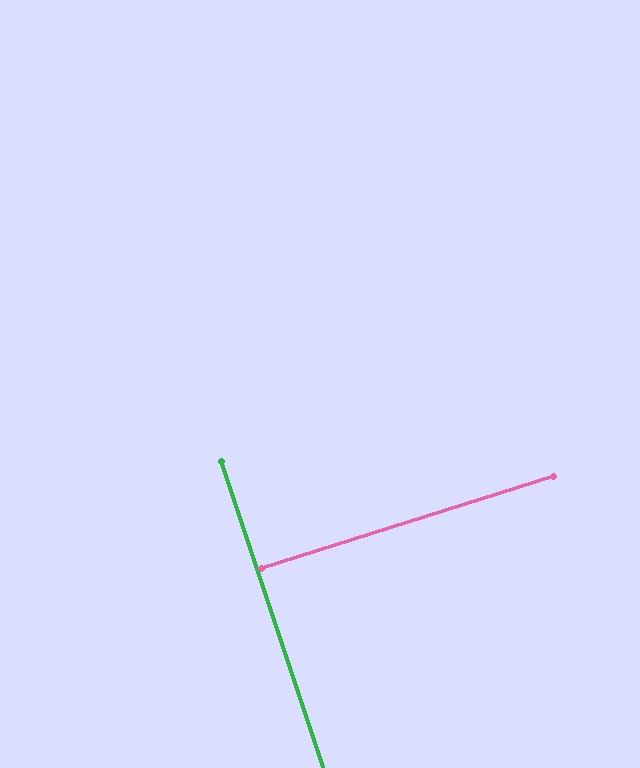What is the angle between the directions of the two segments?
Approximately 89 degrees.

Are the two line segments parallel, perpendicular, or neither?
Perpendicular — they meet at approximately 89°.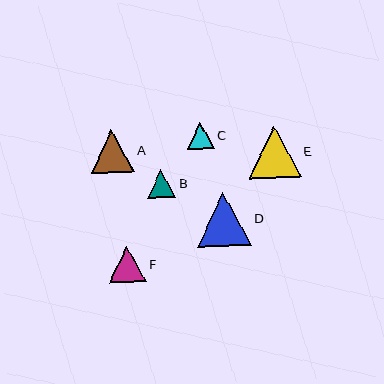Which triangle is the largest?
Triangle D is the largest with a size of approximately 54 pixels.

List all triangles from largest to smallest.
From largest to smallest: D, E, A, F, B, C.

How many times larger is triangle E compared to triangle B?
Triangle E is approximately 1.9 times the size of triangle B.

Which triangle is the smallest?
Triangle C is the smallest with a size of approximately 27 pixels.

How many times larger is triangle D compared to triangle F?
Triangle D is approximately 1.5 times the size of triangle F.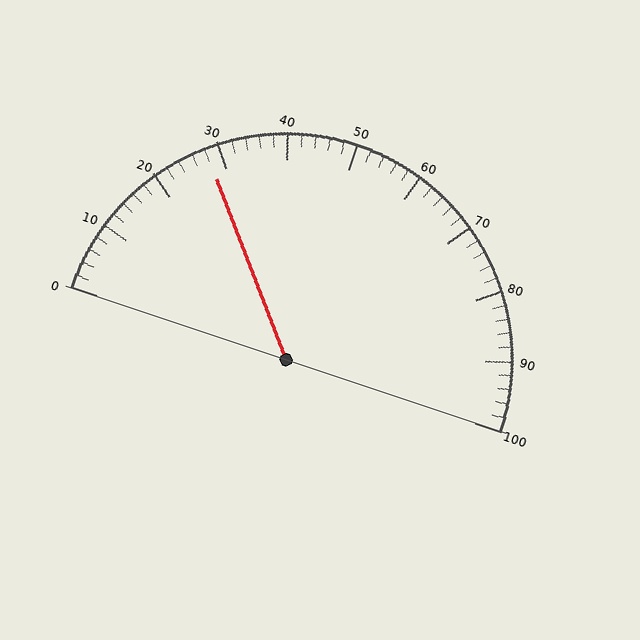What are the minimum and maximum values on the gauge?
The gauge ranges from 0 to 100.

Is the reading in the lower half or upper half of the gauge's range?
The reading is in the lower half of the range (0 to 100).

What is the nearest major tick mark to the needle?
The nearest major tick mark is 30.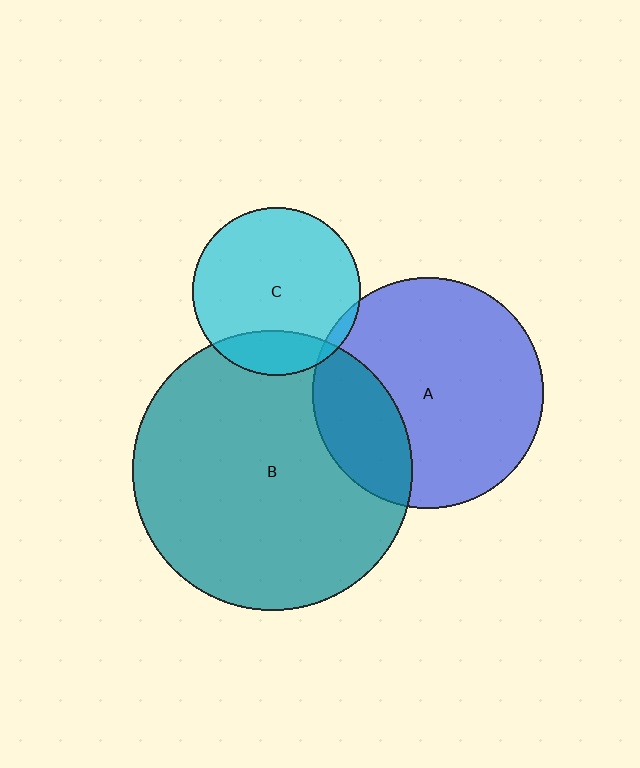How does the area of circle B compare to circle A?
Approximately 1.5 times.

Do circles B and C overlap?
Yes.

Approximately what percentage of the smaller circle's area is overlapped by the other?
Approximately 20%.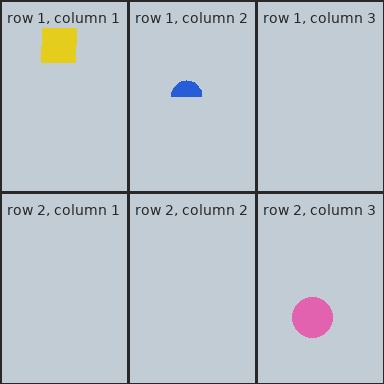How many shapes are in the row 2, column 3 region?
1.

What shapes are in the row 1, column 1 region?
The yellow square.